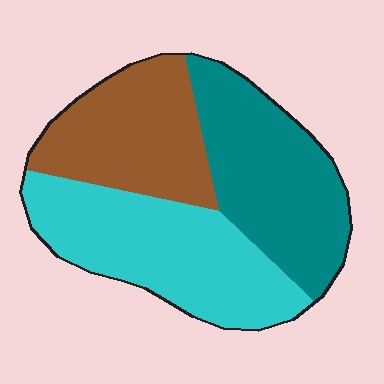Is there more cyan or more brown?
Cyan.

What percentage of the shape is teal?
Teal covers around 35% of the shape.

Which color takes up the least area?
Brown, at roughly 30%.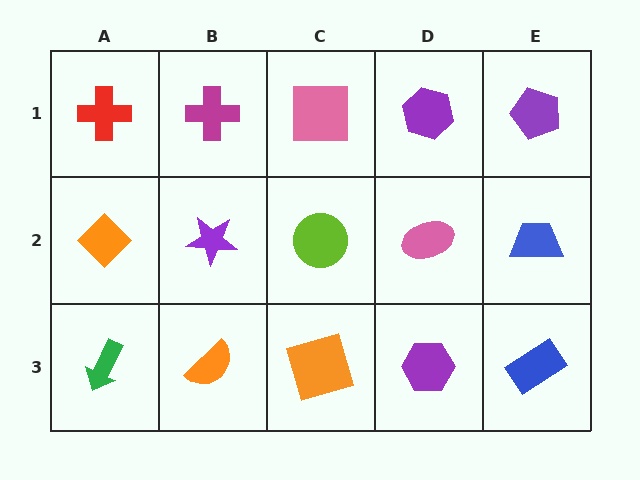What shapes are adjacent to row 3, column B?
A purple star (row 2, column B), a green arrow (row 3, column A), an orange square (row 3, column C).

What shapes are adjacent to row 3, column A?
An orange diamond (row 2, column A), an orange semicircle (row 3, column B).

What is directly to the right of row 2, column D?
A blue trapezoid.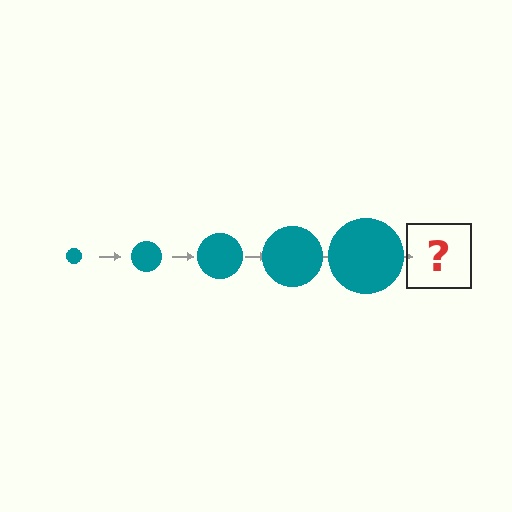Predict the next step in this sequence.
The next step is a teal circle, larger than the previous one.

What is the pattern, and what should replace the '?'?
The pattern is that the circle gets progressively larger each step. The '?' should be a teal circle, larger than the previous one.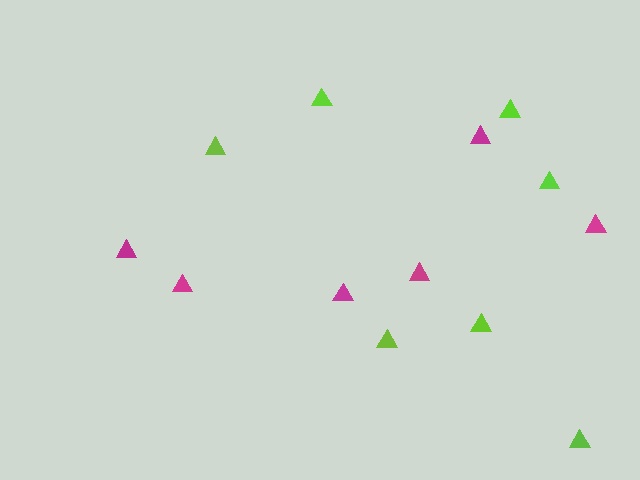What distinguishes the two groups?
There are 2 groups: one group of lime triangles (7) and one group of magenta triangles (6).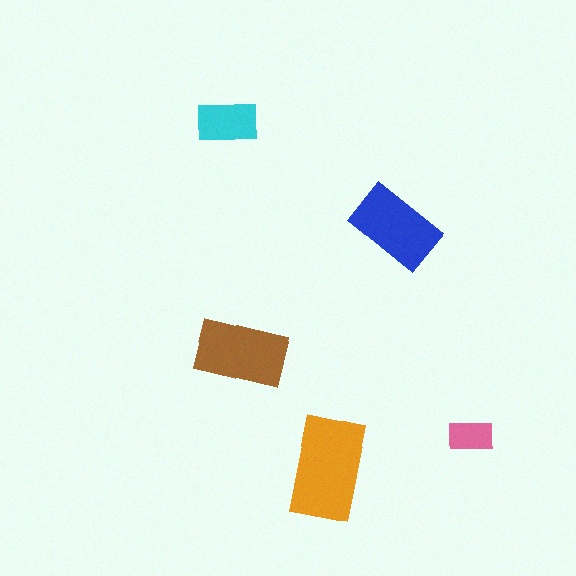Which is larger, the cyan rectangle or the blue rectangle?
The blue one.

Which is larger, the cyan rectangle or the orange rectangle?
The orange one.